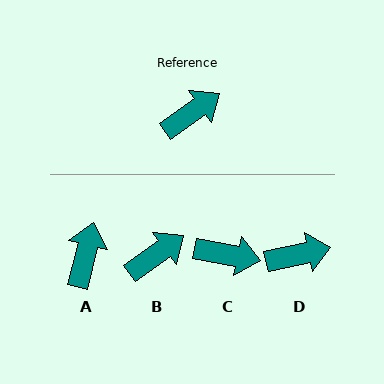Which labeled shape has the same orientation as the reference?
B.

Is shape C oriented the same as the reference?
No, it is off by about 46 degrees.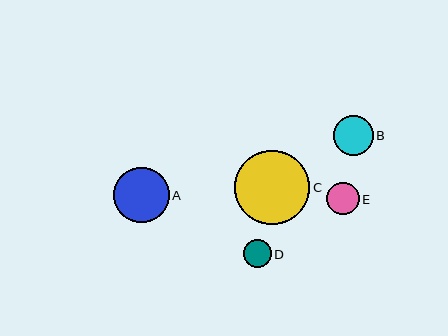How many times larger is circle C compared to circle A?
Circle C is approximately 1.3 times the size of circle A.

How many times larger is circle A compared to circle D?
Circle A is approximately 2.0 times the size of circle D.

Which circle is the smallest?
Circle D is the smallest with a size of approximately 28 pixels.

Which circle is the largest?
Circle C is the largest with a size of approximately 75 pixels.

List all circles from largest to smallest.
From largest to smallest: C, A, B, E, D.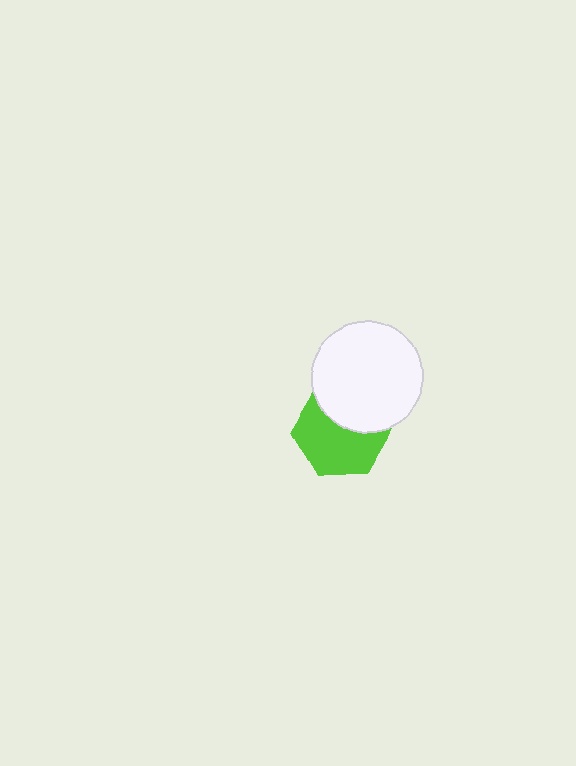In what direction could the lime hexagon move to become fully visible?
The lime hexagon could move down. That would shift it out from behind the white circle entirely.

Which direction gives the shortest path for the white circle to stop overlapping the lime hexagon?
Moving up gives the shortest separation.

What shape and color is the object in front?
The object in front is a white circle.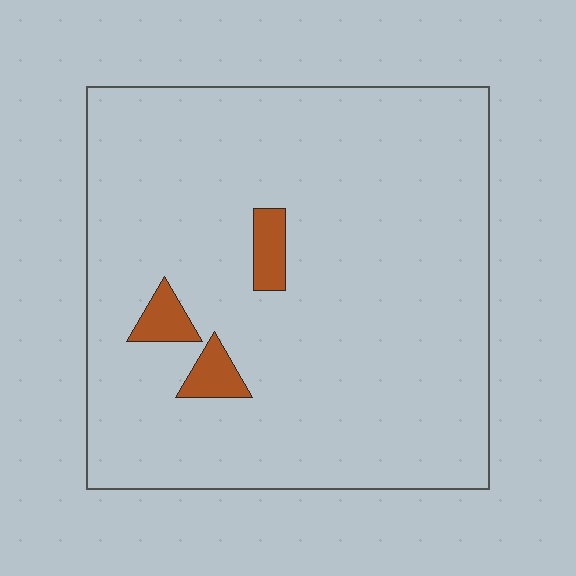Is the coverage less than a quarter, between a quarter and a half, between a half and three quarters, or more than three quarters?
Less than a quarter.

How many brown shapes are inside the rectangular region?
3.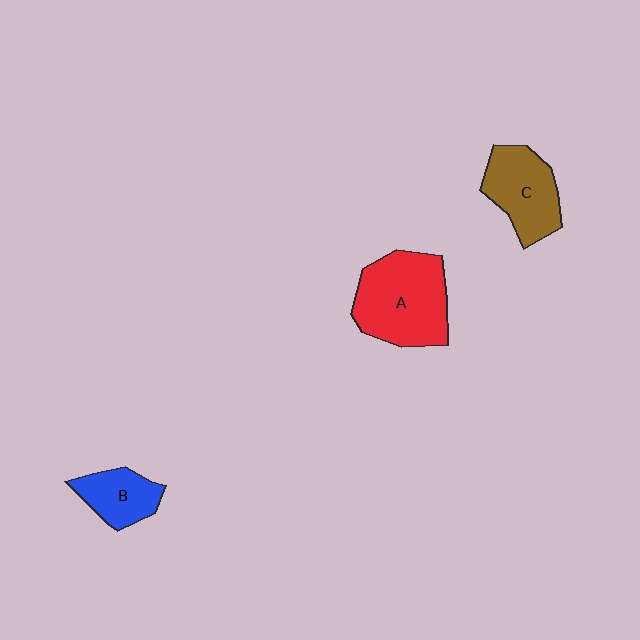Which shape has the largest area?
Shape A (red).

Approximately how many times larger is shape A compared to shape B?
Approximately 2.1 times.